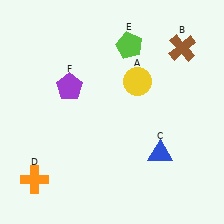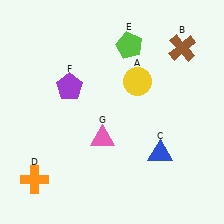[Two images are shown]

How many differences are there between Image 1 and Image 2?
There is 1 difference between the two images.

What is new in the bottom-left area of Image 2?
A pink triangle (G) was added in the bottom-left area of Image 2.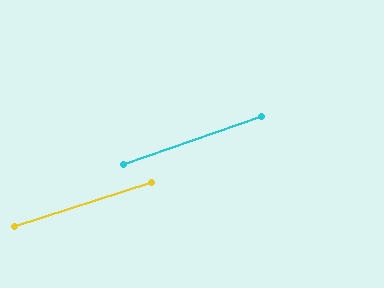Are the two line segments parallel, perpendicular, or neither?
Parallel — their directions differ by only 1.3°.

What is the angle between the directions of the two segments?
Approximately 1 degree.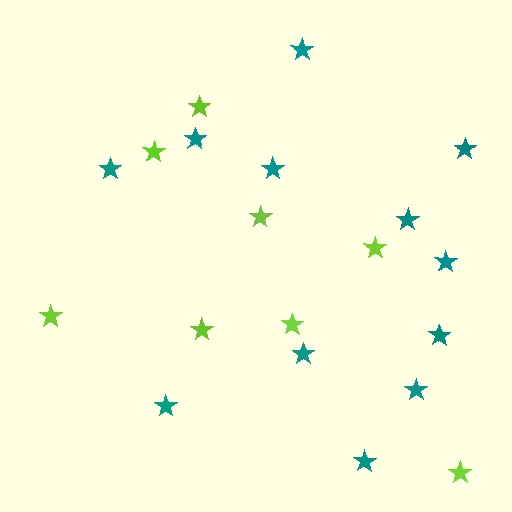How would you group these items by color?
There are 2 groups: one group of teal stars (12) and one group of lime stars (8).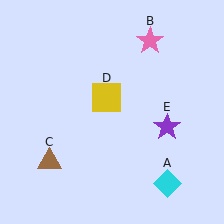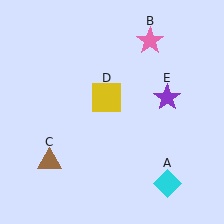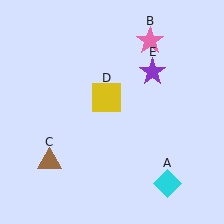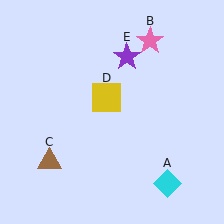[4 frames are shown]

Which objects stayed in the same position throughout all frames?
Cyan diamond (object A) and pink star (object B) and brown triangle (object C) and yellow square (object D) remained stationary.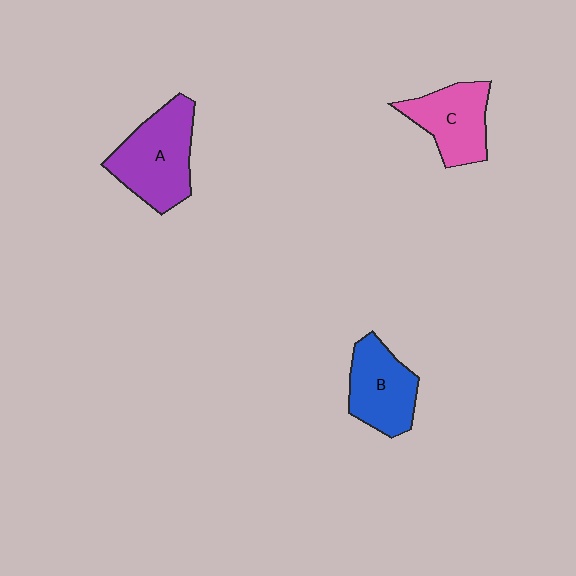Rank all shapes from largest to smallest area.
From largest to smallest: A (purple), B (blue), C (pink).